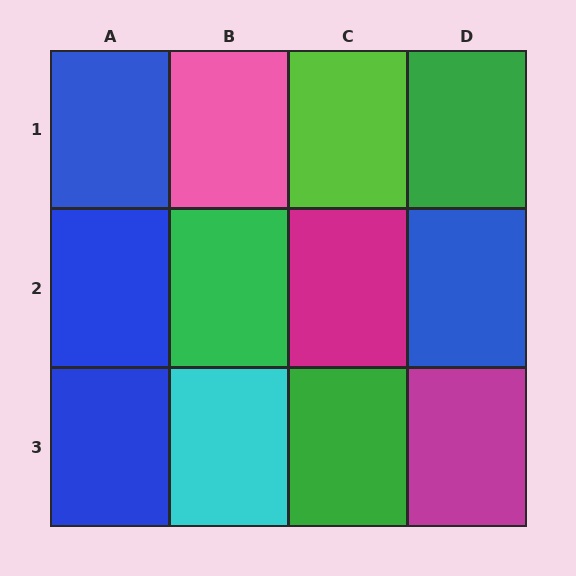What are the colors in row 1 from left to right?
Blue, pink, lime, green.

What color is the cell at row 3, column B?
Cyan.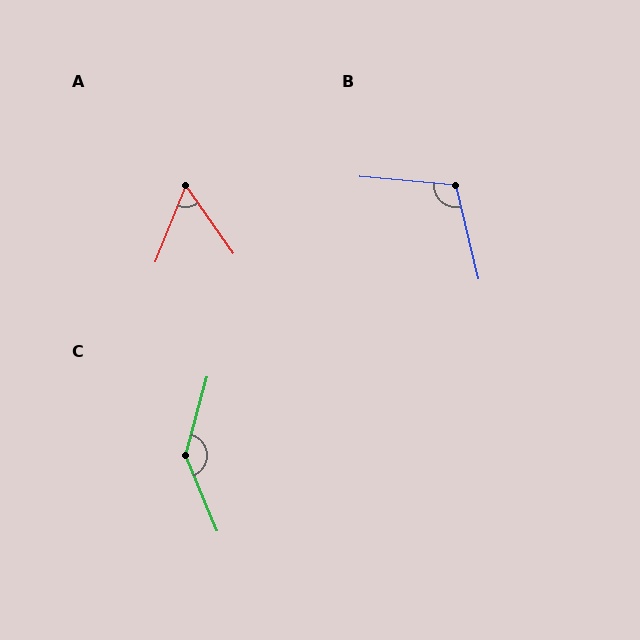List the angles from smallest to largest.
A (57°), B (109°), C (142°).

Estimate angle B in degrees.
Approximately 109 degrees.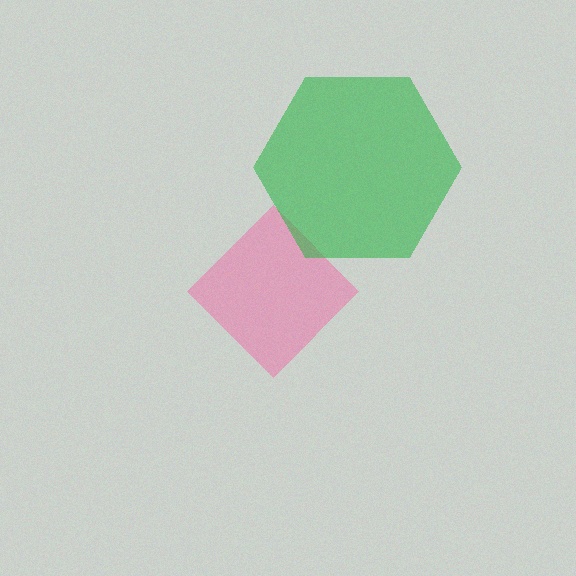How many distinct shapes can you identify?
There are 2 distinct shapes: a pink diamond, a green hexagon.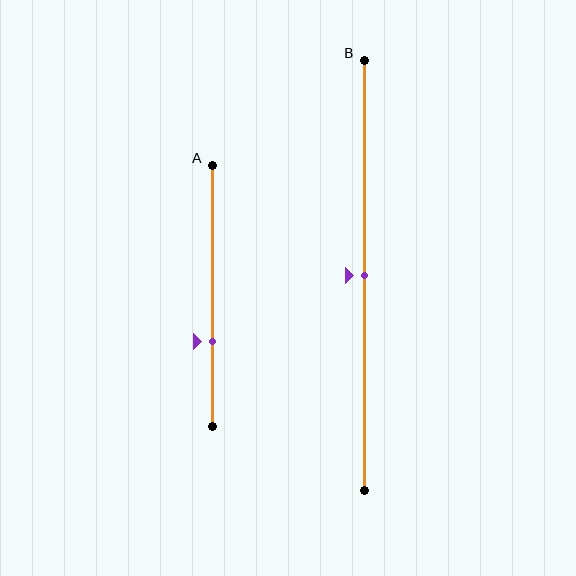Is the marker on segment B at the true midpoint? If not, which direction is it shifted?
Yes, the marker on segment B is at the true midpoint.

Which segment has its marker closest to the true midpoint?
Segment B has its marker closest to the true midpoint.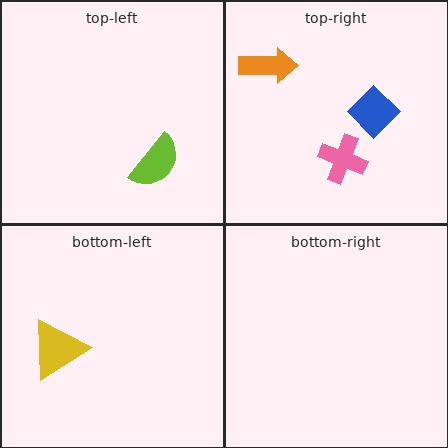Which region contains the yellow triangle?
The bottom-left region.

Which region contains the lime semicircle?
The top-left region.